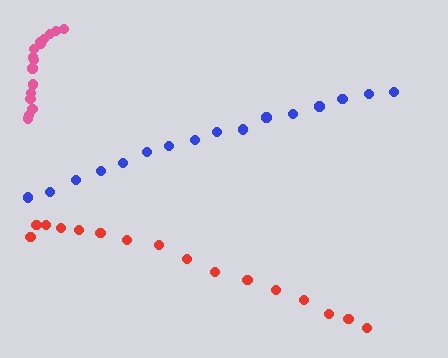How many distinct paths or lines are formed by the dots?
There are 3 distinct paths.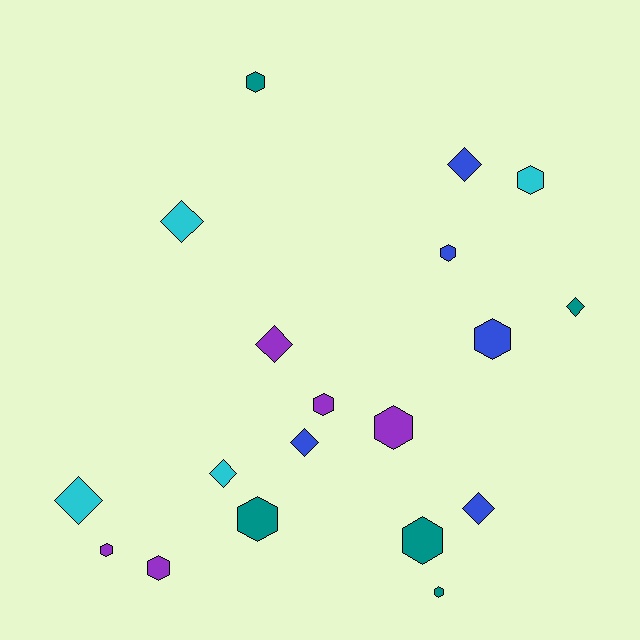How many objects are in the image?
There are 19 objects.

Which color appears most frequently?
Teal, with 5 objects.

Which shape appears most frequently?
Hexagon, with 11 objects.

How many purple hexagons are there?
There are 4 purple hexagons.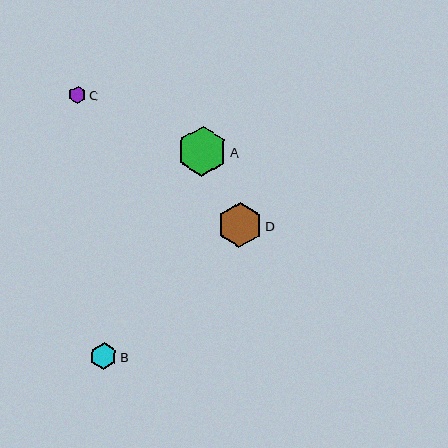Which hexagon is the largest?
Hexagon A is the largest with a size of approximately 50 pixels.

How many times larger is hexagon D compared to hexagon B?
Hexagon D is approximately 1.7 times the size of hexagon B.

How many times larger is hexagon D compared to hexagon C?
Hexagon D is approximately 2.6 times the size of hexagon C.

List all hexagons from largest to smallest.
From largest to smallest: A, D, B, C.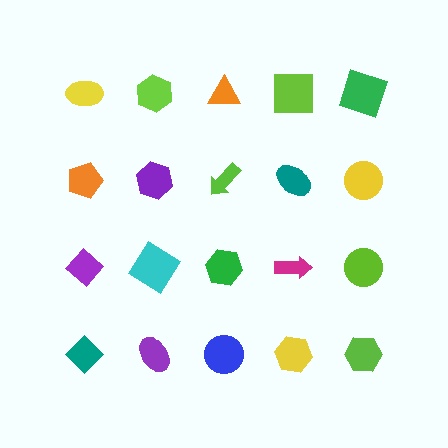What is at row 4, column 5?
A lime hexagon.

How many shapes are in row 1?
5 shapes.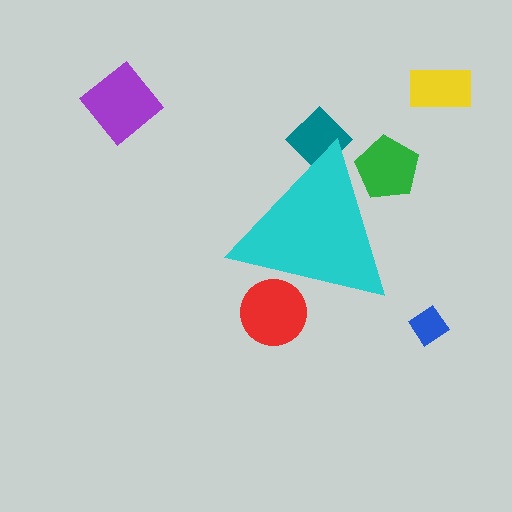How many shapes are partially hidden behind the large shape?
3 shapes are partially hidden.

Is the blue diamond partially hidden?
No, the blue diamond is fully visible.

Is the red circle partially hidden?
Yes, the red circle is partially hidden behind the cyan triangle.